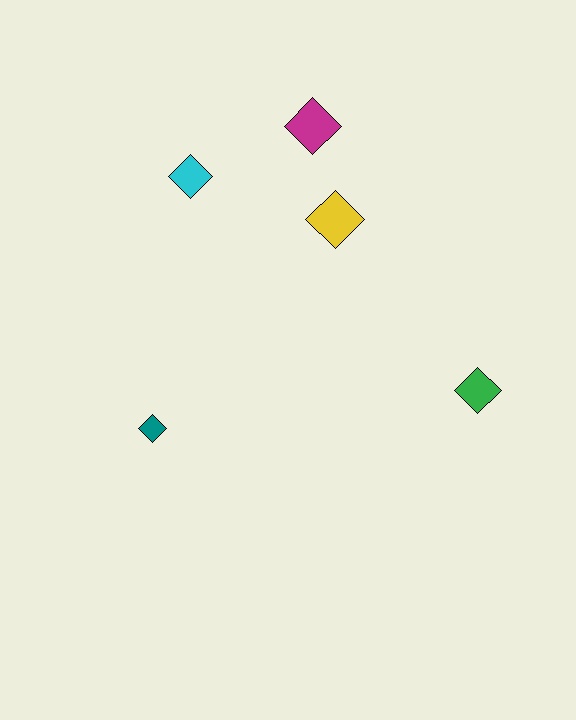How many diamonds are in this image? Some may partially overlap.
There are 5 diamonds.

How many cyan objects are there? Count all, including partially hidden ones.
There is 1 cyan object.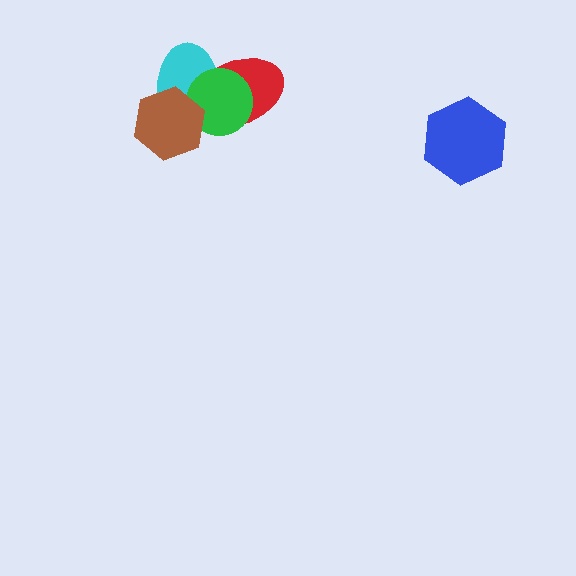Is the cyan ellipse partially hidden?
Yes, it is partially covered by another shape.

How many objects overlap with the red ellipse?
3 objects overlap with the red ellipse.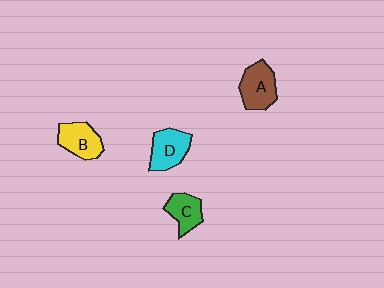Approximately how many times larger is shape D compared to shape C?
Approximately 1.2 times.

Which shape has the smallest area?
Shape C (green).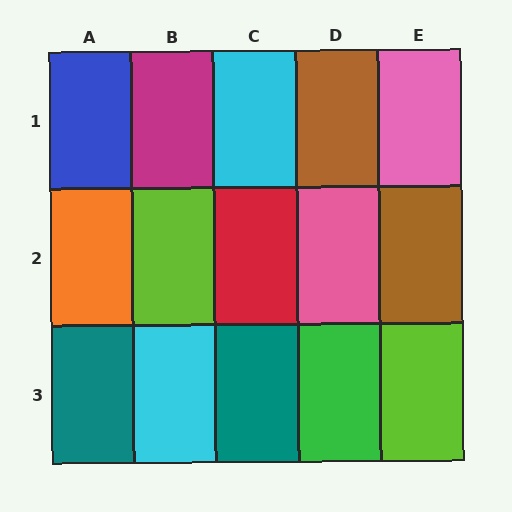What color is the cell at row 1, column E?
Pink.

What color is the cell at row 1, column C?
Cyan.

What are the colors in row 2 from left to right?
Orange, lime, red, pink, brown.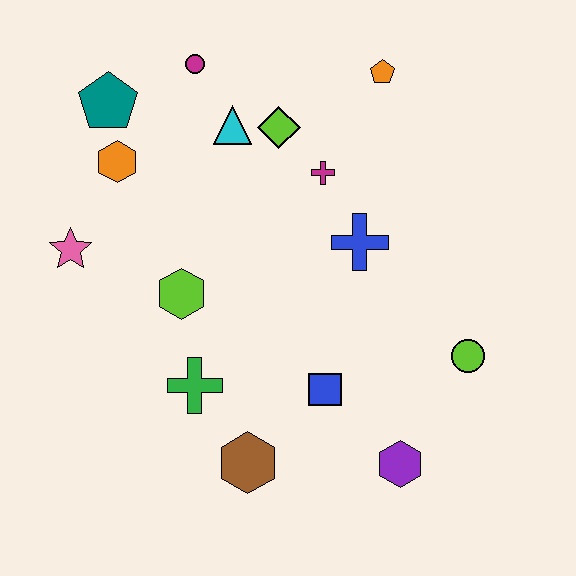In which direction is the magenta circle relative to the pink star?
The magenta circle is above the pink star.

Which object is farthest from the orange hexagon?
The purple hexagon is farthest from the orange hexagon.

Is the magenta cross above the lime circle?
Yes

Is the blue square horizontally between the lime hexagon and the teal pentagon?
No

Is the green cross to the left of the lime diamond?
Yes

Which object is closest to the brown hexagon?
The green cross is closest to the brown hexagon.